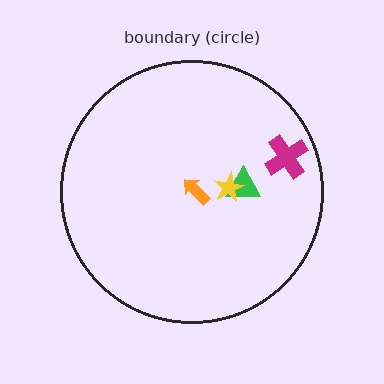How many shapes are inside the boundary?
4 inside, 0 outside.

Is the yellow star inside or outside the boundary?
Inside.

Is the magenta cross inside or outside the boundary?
Inside.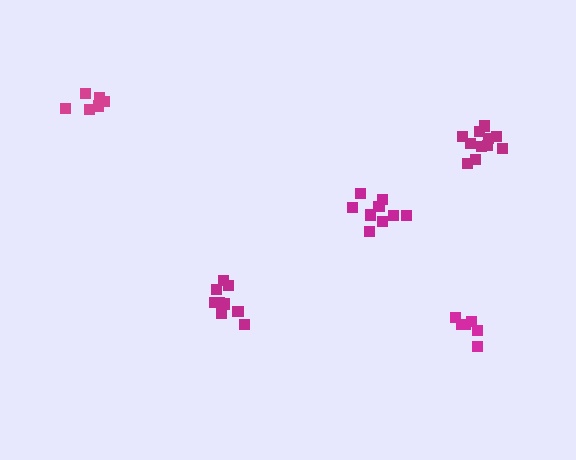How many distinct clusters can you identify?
There are 5 distinct clusters.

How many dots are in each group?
Group 1: 9 dots, Group 2: 6 dots, Group 3: 11 dots, Group 4: 11 dots, Group 5: 6 dots (43 total).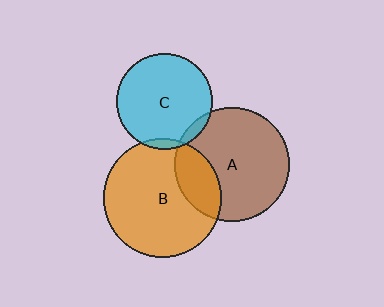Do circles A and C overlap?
Yes.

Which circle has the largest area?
Circle B (orange).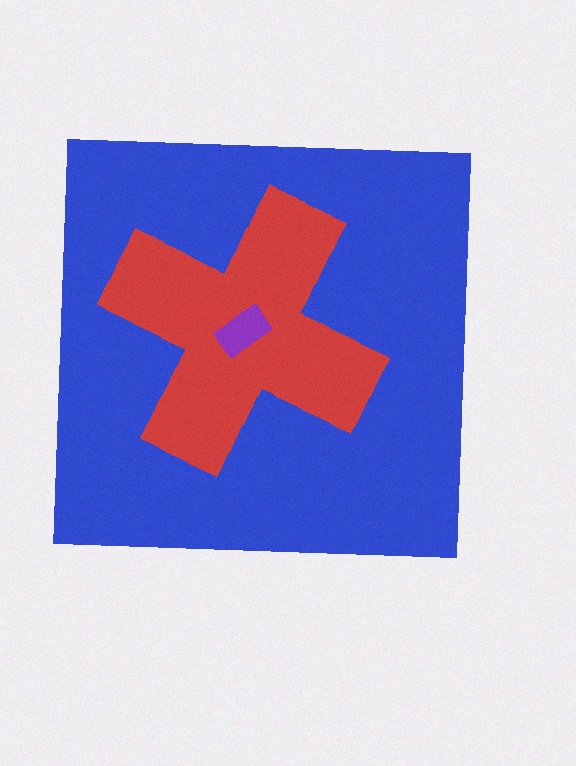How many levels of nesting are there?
3.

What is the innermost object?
The purple rectangle.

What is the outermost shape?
The blue square.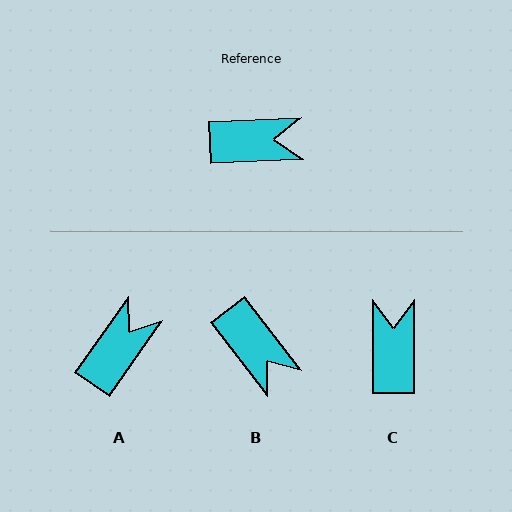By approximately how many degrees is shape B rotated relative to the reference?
Approximately 55 degrees clockwise.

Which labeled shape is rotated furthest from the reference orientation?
C, about 88 degrees away.